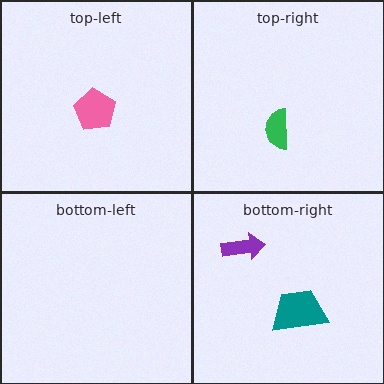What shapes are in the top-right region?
The green semicircle.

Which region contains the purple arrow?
The bottom-right region.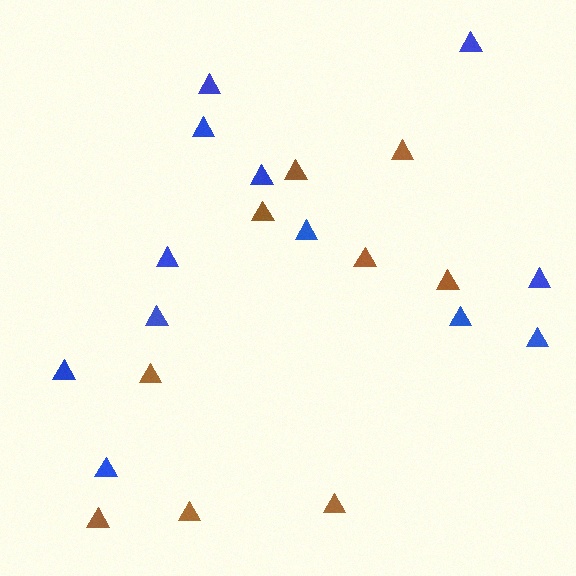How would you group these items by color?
There are 2 groups: one group of blue triangles (12) and one group of brown triangles (9).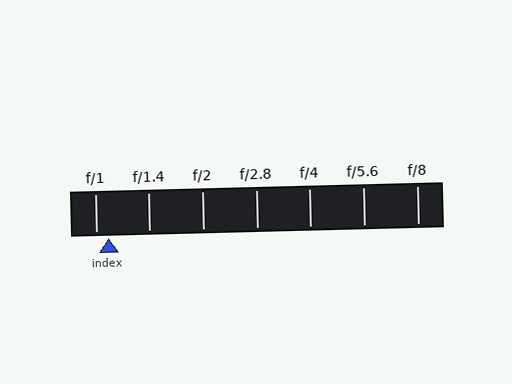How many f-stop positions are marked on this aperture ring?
There are 7 f-stop positions marked.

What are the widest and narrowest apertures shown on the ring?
The widest aperture shown is f/1 and the narrowest is f/8.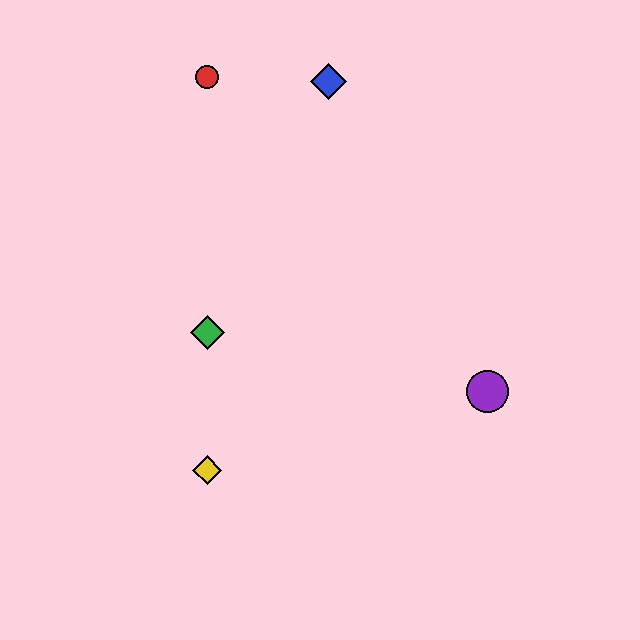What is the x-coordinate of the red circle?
The red circle is at x≈207.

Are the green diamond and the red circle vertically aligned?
Yes, both are at x≈207.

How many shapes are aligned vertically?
3 shapes (the red circle, the green diamond, the yellow diamond) are aligned vertically.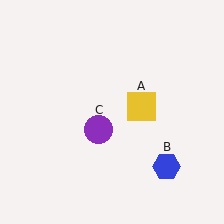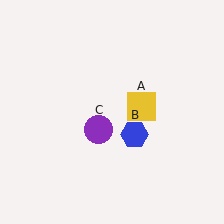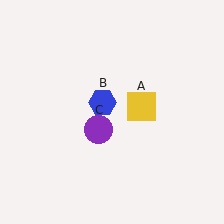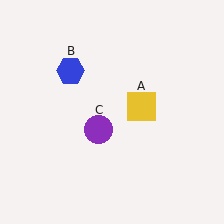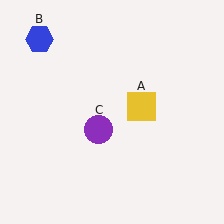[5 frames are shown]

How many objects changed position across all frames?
1 object changed position: blue hexagon (object B).